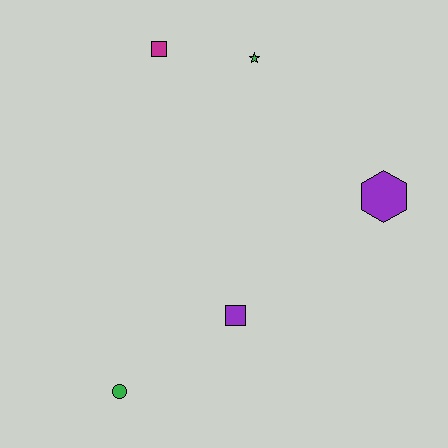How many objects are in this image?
There are 5 objects.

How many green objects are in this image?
There are 2 green objects.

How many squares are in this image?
There are 2 squares.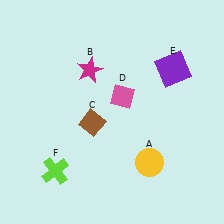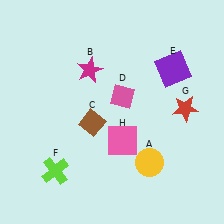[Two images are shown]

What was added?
A red star (G), a pink square (H) were added in Image 2.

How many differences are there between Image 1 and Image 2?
There are 2 differences between the two images.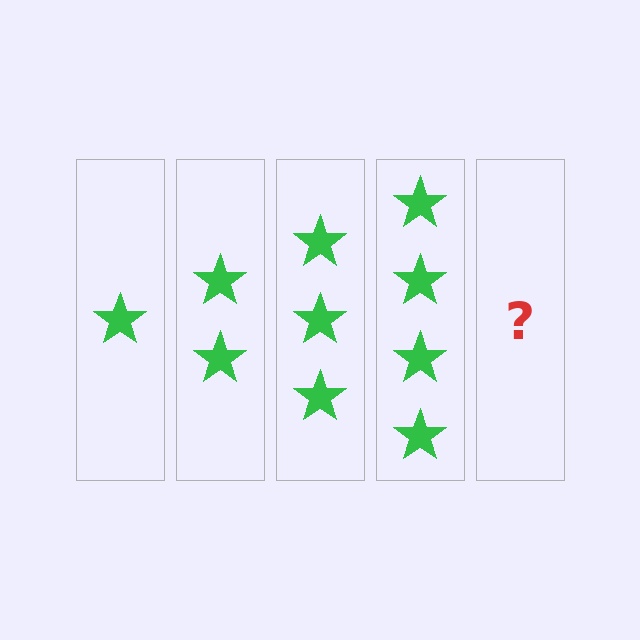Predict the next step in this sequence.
The next step is 5 stars.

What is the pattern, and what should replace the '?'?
The pattern is that each step adds one more star. The '?' should be 5 stars.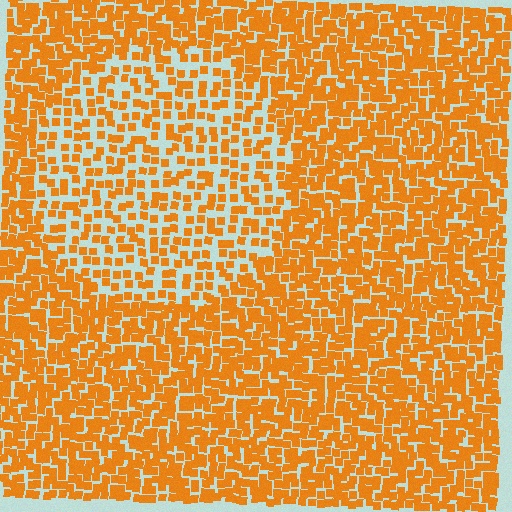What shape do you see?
I see a circle.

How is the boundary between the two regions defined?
The boundary is defined by a change in element density (approximately 1.9x ratio). All elements are the same color, size, and shape.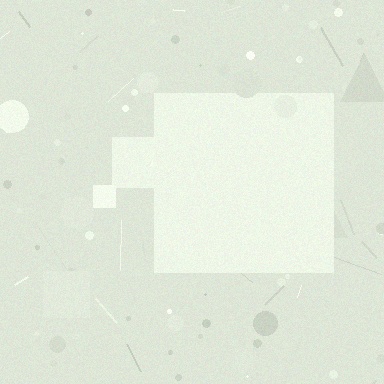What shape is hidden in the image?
A square is hidden in the image.